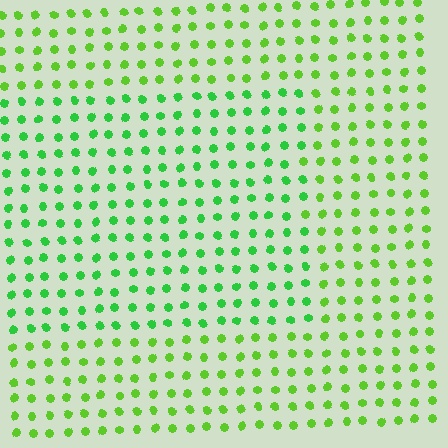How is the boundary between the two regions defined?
The boundary is defined purely by a slight shift in hue (about 26 degrees). Spacing, size, and orientation are identical on both sides.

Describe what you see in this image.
The image is filled with small lime elements in a uniform arrangement. A rectangle-shaped region is visible where the elements are tinted to a slightly different hue, forming a subtle color boundary.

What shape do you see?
I see a rectangle.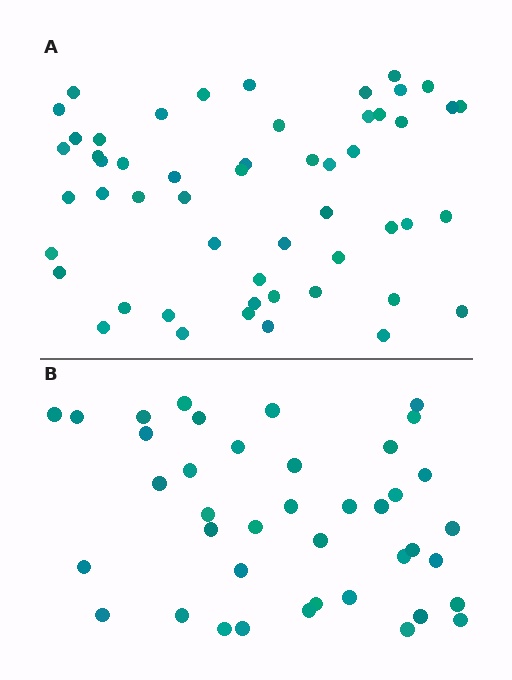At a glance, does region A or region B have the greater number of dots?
Region A (the top region) has more dots.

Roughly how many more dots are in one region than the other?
Region A has approximately 15 more dots than region B.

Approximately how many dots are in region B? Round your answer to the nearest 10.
About 40 dots.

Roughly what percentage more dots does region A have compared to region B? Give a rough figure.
About 30% more.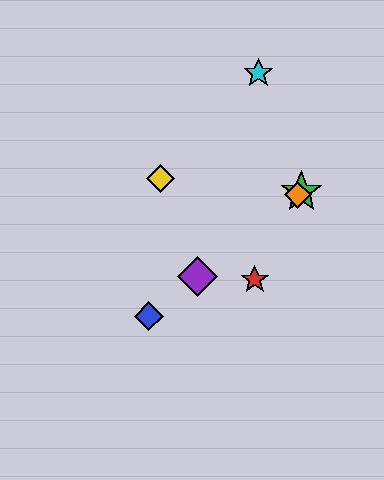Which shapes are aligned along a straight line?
The blue diamond, the green star, the purple diamond, the orange diamond are aligned along a straight line.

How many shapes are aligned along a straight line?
4 shapes (the blue diamond, the green star, the purple diamond, the orange diamond) are aligned along a straight line.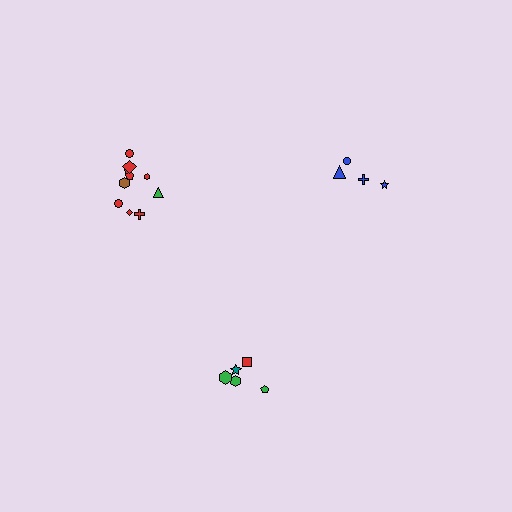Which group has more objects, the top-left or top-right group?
The top-left group.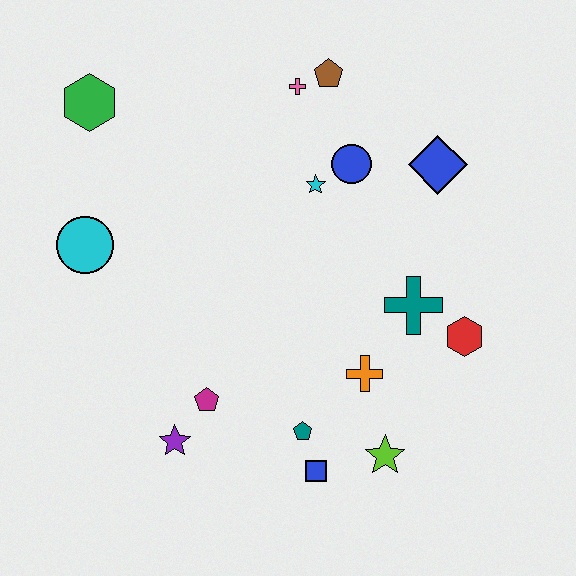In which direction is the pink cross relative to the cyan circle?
The pink cross is to the right of the cyan circle.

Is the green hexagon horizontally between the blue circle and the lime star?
No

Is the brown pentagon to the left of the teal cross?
Yes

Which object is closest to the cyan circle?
The green hexagon is closest to the cyan circle.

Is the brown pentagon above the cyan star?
Yes